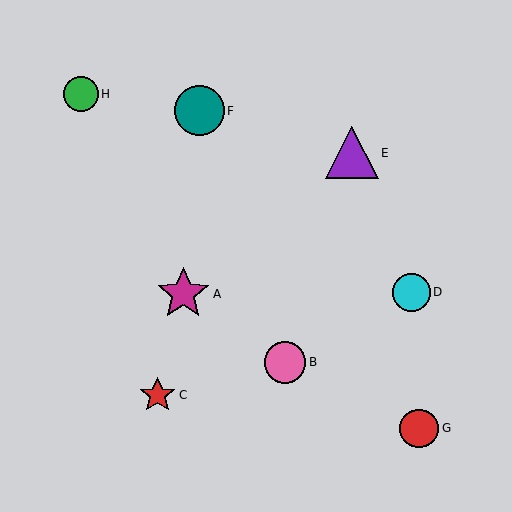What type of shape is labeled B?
Shape B is a pink circle.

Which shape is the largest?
The magenta star (labeled A) is the largest.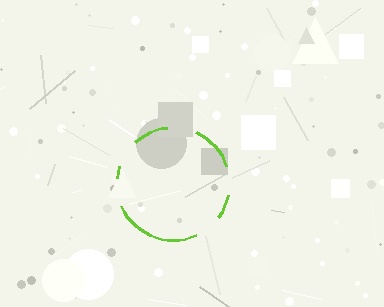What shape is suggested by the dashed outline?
The dashed outline suggests a circle.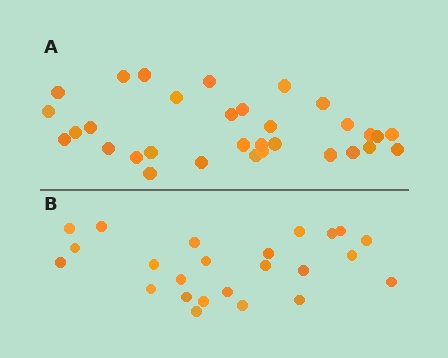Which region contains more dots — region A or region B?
Region A (the top region) has more dots.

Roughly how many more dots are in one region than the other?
Region A has roughly 8 or so more dots than region B.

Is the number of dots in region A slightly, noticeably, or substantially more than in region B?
Region A has noticeably more, but not dramatically so. The ratio is roughly 1.3 to 1.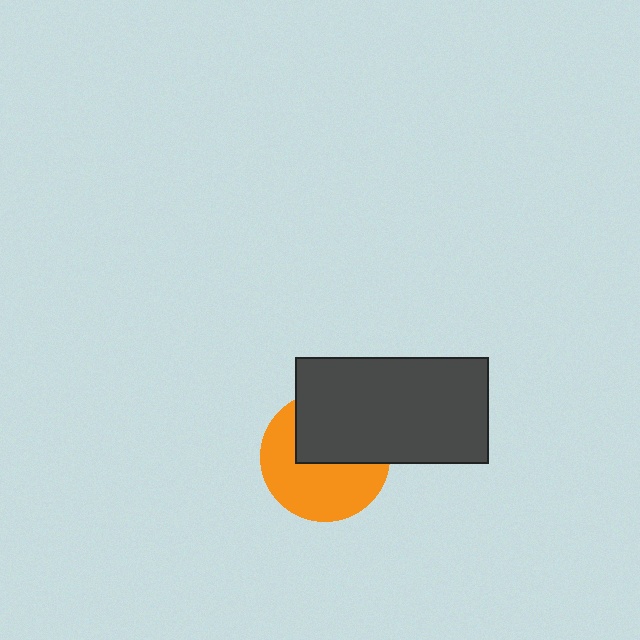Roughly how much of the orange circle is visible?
About half of it is visible (roughly 56%).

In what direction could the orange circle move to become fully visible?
The orange circle could move down. That would shift it out from behind the dark gray rectangle entirely.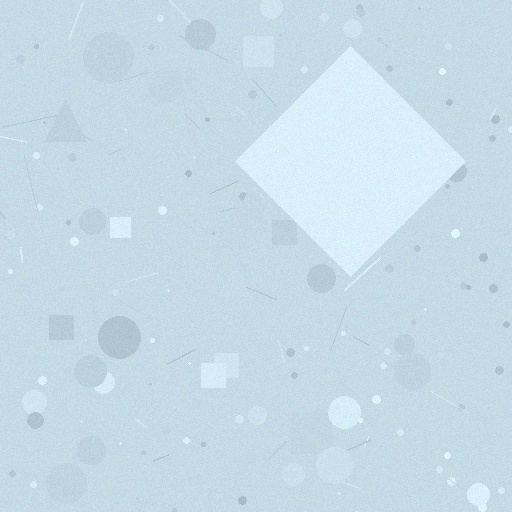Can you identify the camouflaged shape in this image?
The camouflaged shape is a diamond.